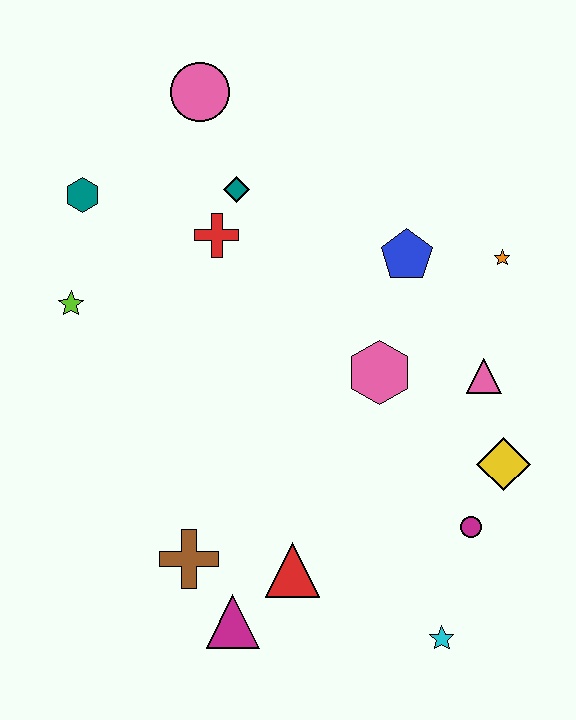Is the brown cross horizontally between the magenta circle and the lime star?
Yes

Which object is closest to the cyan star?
The magenta circle is closest to the cyan star.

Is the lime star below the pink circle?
Yes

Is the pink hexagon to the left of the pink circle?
No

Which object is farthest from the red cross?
The cyan star is farthest from the red cross.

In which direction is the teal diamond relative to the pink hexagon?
The teal diamond is above the pink hexagon.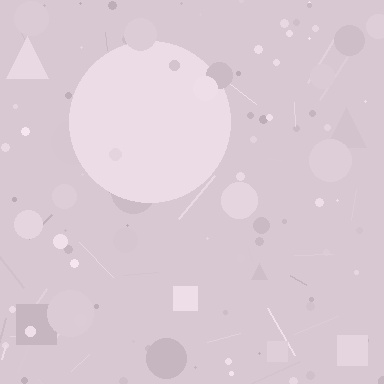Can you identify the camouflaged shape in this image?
The camouflaged shape is a circle.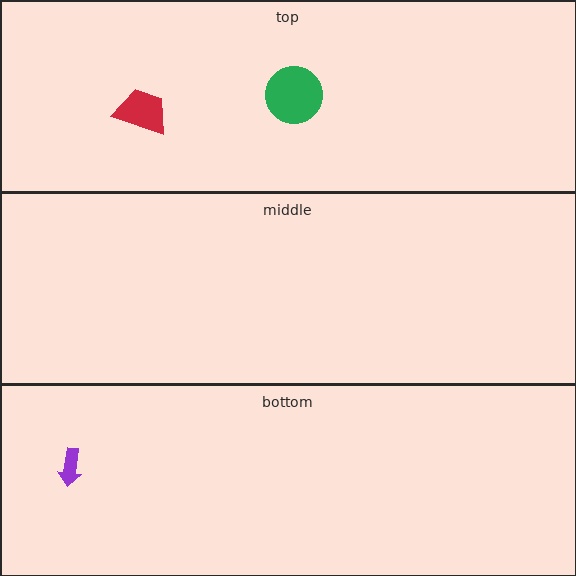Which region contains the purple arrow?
The bottom region.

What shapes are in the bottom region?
The purple arrow.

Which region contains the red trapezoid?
The top region.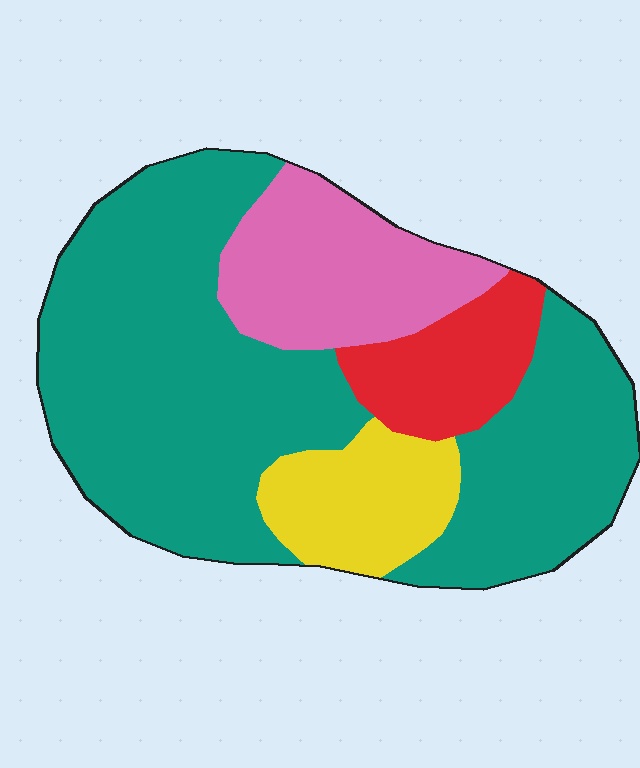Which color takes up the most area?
Teal, at roughly 60%.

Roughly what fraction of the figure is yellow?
Yellow takes up less than a sixth of the figure.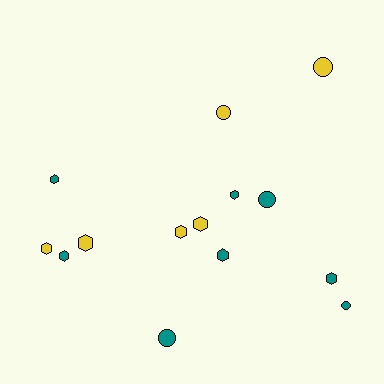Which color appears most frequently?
Teal, with 8 objects.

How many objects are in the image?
There are 14 objects.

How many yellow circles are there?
There are 2 yellow circles.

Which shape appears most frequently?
Hexagon, with 9 objects.